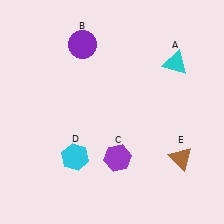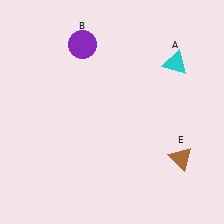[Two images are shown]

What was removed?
The cyan hexagon (D), the purple hexagon (C) were removed in Image 2.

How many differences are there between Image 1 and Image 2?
There are 2 differences between the two images.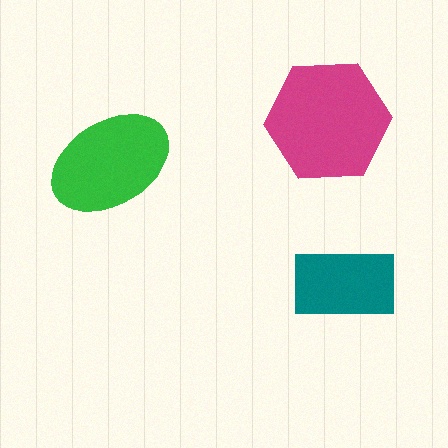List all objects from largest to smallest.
The magenta hexagon, the green ellipse, the teal rectangle.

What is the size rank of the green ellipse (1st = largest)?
2nd.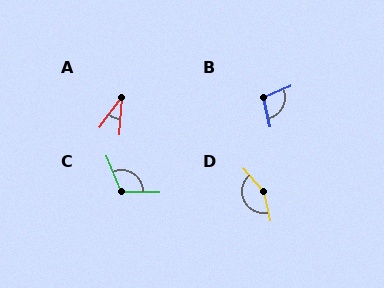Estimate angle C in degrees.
Approximately 113 degrees.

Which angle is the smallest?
A, at approximately 33 degrees.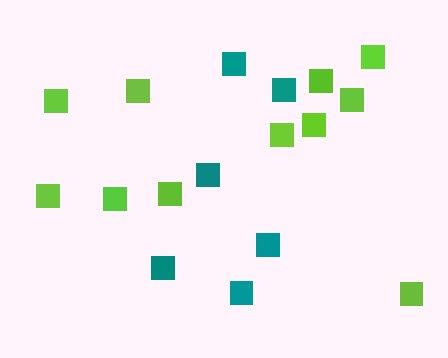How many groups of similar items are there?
There are 2 groups: one group of teal squares (6) and one group of lime squares (11).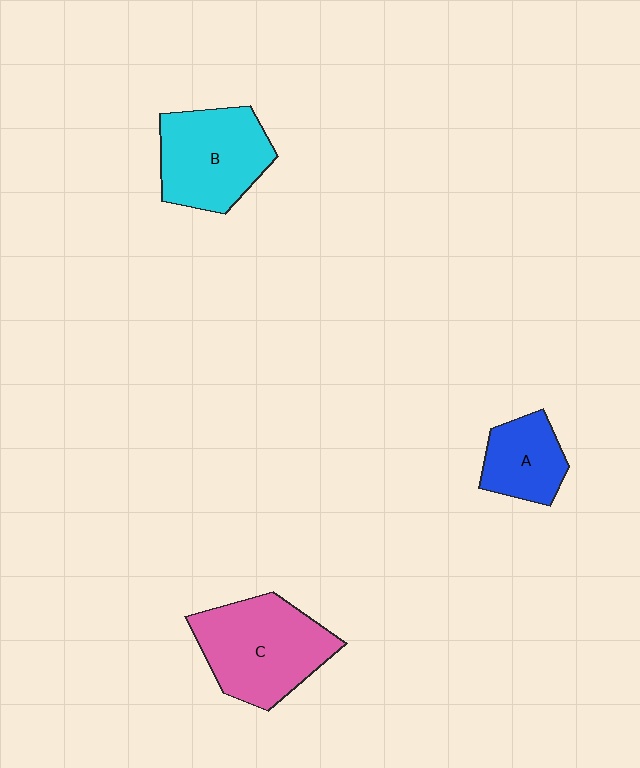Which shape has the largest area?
Shape C (pink).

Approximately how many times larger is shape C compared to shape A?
Approximately 1.9 times.